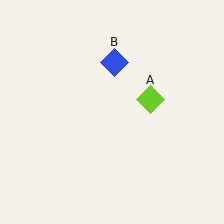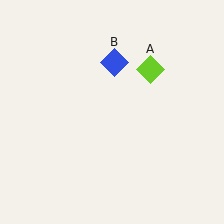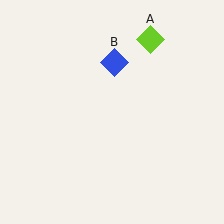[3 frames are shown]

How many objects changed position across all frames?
1 object changed position: lime diamond (object A).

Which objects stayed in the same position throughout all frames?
Blue diamond (object B) remained stationary.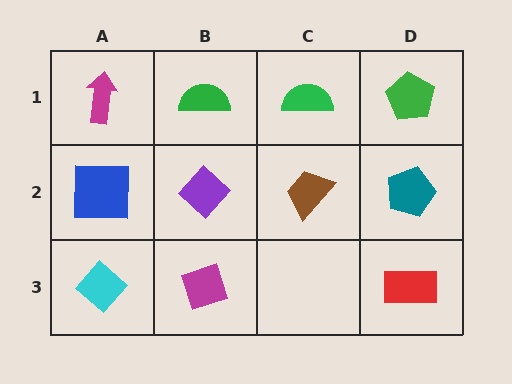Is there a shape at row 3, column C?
No, that cell is empty.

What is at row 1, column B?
A green semicircle.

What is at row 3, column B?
A magenta diamond.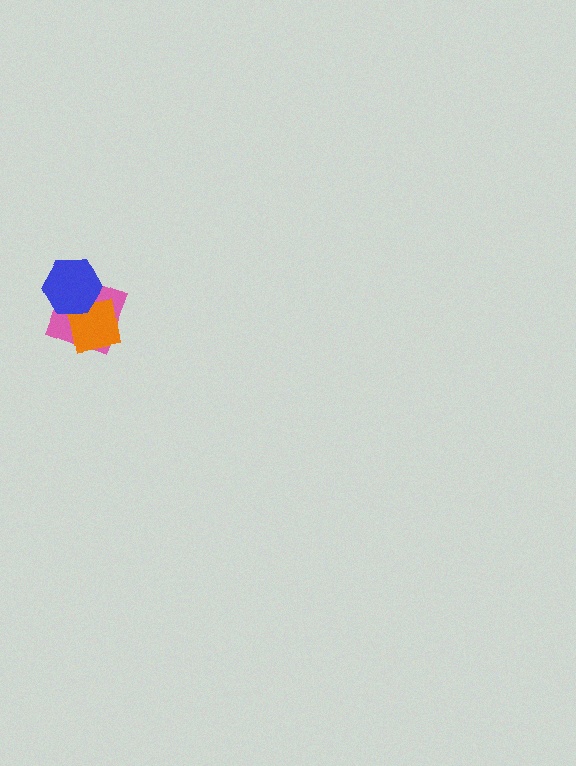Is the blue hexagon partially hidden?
No, no other shape covers it.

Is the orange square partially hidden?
Yes, it is partially covered by another shape.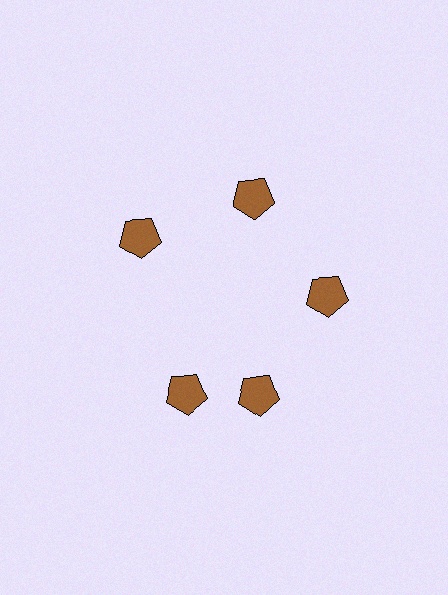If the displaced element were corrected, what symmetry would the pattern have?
It would have 5-fold rotational symmetry — the pattern would map onto itself every 72 degrees.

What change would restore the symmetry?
The symmetry would be restored by rotating it back into even spacing with its neighbors so that all 5 pentagons sit at equal angles and equal distance from the center.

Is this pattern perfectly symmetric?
No. The 5 brown pentagons are arranged in a ring, but one element near the 8 o'clock position is rotated out of alignment along the ring, breaking the 5-fold rotational symmetry.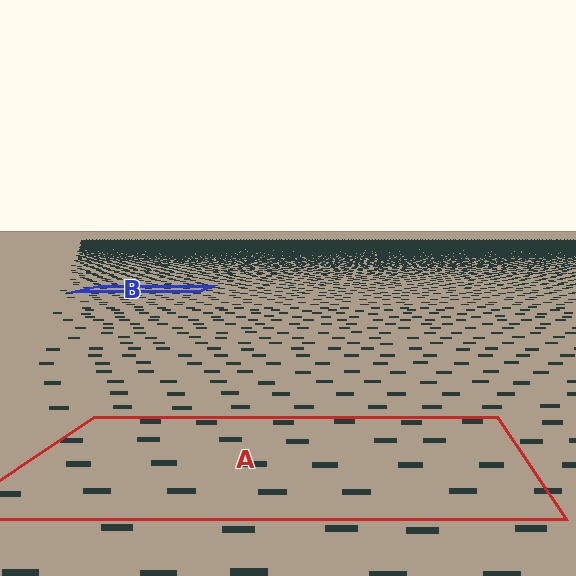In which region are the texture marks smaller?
The texture marks are smaller in region B, because it is farther away.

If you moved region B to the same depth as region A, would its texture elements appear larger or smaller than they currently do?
They would appear larger. At a closer depth, the same texture elements are projected at a bigger on-screen size.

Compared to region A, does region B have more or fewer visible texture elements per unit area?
Region B has more texture elements per unit area — they are packed more densely because it is farther away.